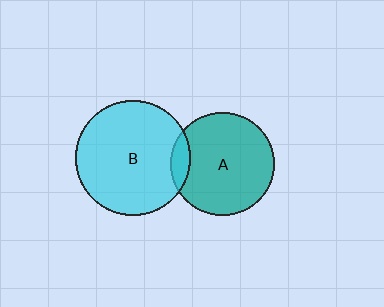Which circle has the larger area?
Circle B (cyan).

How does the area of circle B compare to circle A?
Approximately 1.2 times.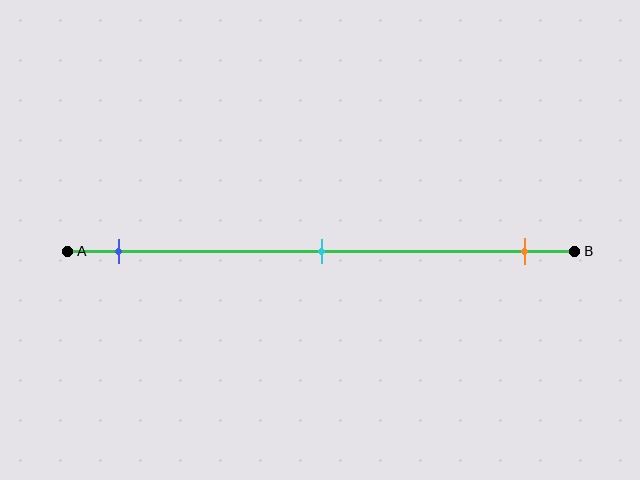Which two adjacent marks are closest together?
The blue and cyan marks are the closest adjacent pair.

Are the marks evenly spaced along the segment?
Yes, the marks are approximately evenly spaced.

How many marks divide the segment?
There are 3 marks dividing the segment.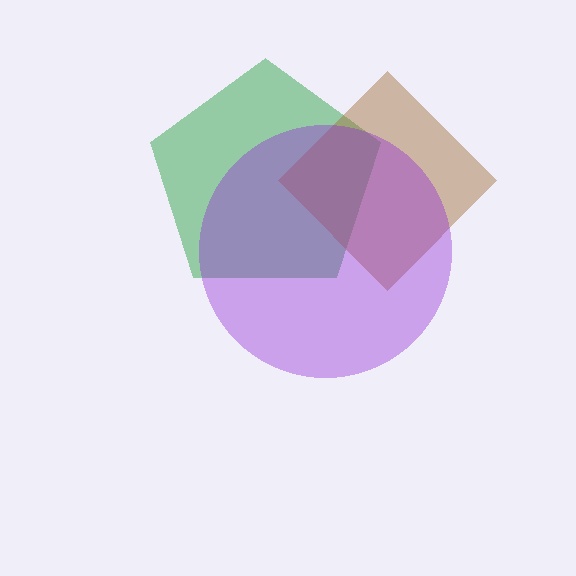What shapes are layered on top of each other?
The layered shapes are: a green pentagon, a brown diamond, a purple circle.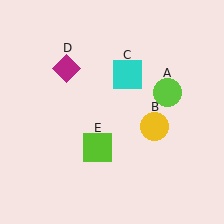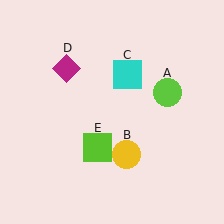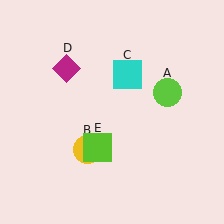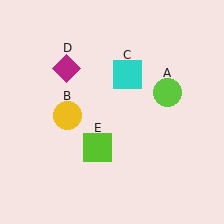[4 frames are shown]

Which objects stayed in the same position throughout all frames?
Lime circle (object A) and cyan square (object C) and magenta diamond (object D) and lime square (object E) remained stationary.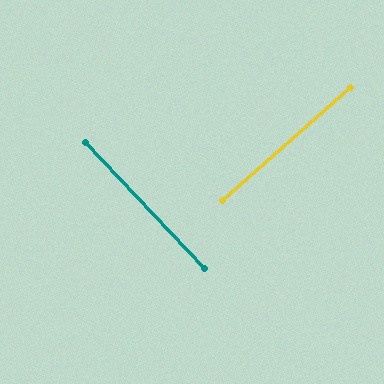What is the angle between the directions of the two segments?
Approximately 88 degrees.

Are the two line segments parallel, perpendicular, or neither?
Perpendicular — they meet at approximately 88°.